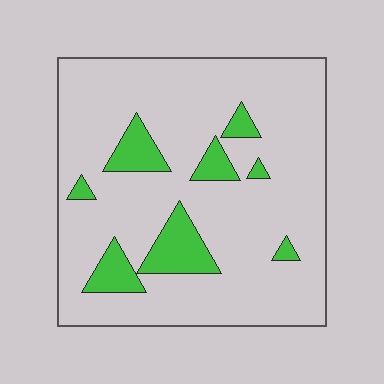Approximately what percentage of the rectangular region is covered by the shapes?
Approximately 15%.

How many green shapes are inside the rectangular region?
8.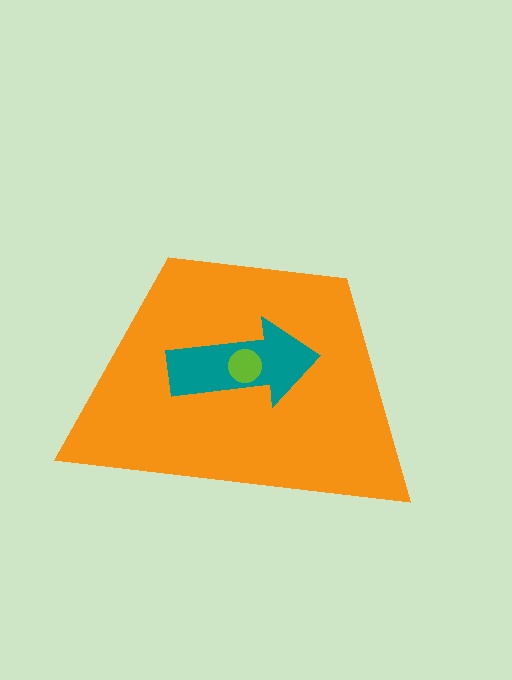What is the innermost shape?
The lime circle.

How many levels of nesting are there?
3.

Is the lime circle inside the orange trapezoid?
Yes.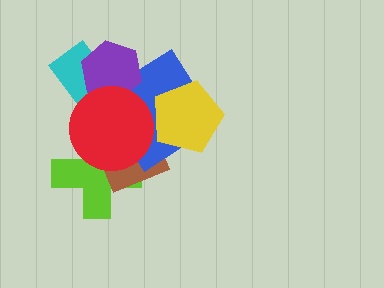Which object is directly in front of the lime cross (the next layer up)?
The brown diamond is directly in front of the lime cross.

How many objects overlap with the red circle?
5 objects overlap with the red circle.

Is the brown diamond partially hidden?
Yes, it is partially covered by another shape.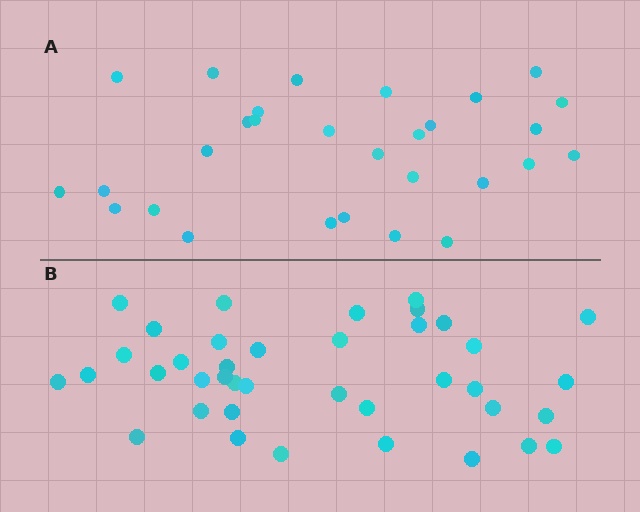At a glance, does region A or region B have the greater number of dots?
Region B (the bottom region) has more dots.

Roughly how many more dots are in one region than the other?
Region B has roughly 10 or so more dots than region A.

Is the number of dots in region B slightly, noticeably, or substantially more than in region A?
Region B has noticeably more, but not dramatically so. The ratio is roughly 1.3 to 1.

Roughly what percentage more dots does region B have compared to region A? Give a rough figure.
About 35% more.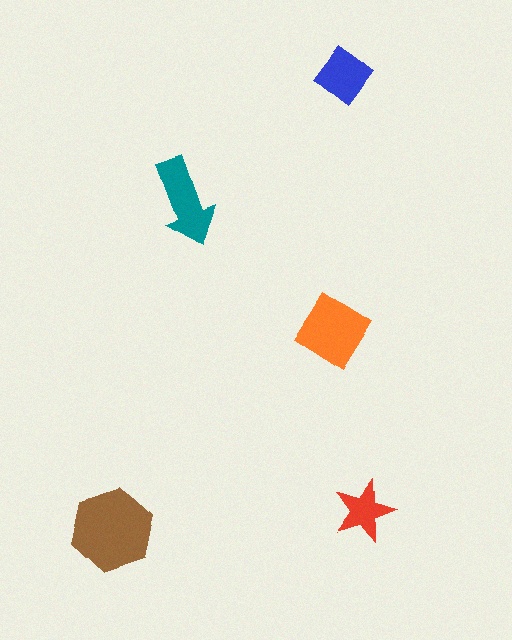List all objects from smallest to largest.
The red star, the blue diamond, the teal arrow, the orange diamond, the brown hexagon.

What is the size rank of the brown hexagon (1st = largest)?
1st.